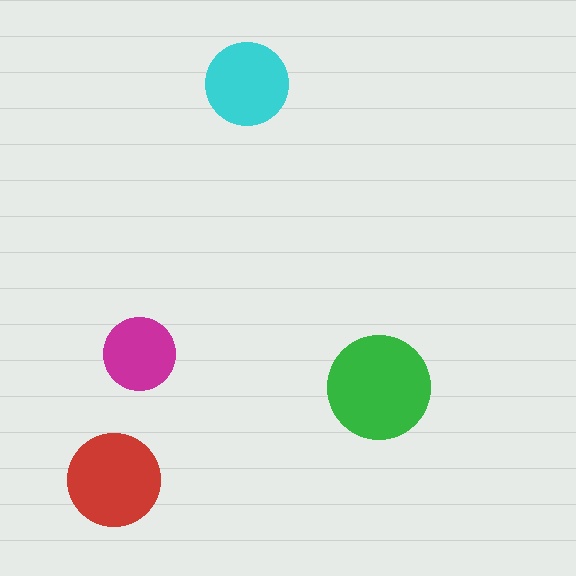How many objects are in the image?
There are 4 objects in the image.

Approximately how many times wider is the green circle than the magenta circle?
About 1.5 times wider.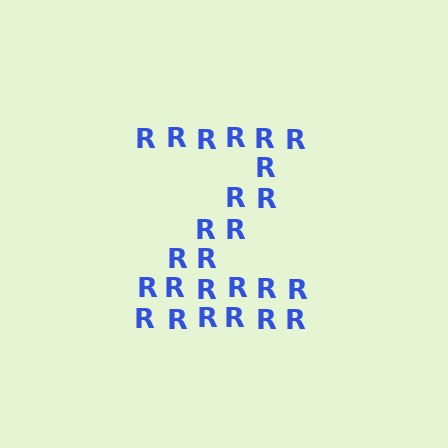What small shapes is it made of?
It is made of small letter R's.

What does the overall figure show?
The overall figure shows the letter Z.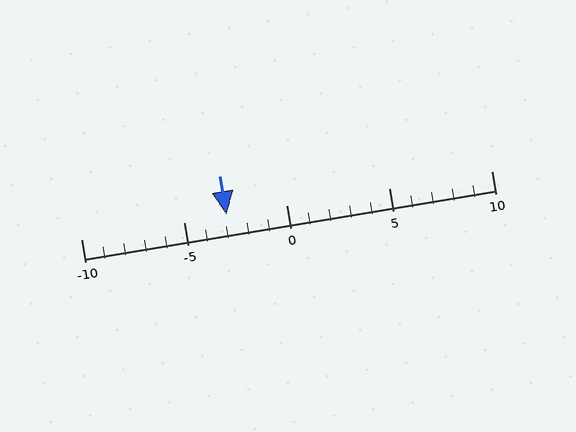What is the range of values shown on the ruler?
The ruler shows values from -10 to 10.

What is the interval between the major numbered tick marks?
The major tick marks are spaced 5 units apart.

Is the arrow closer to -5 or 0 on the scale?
The arrow is closer to -5.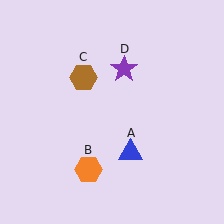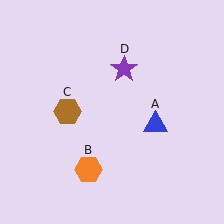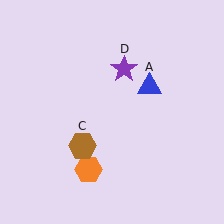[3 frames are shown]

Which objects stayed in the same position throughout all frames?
Orange hexagon (object B) and purple star (object D) remained stationary.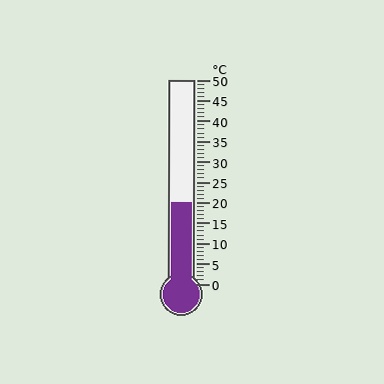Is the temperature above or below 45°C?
The temperature is below 45°C.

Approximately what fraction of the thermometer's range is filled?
The thermometer is filled to approximately 40% of its range.